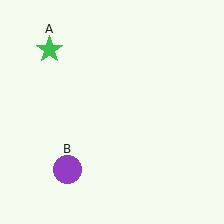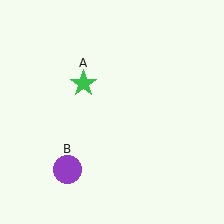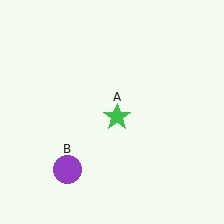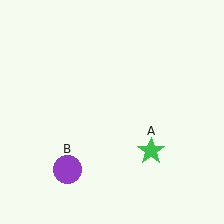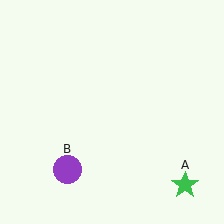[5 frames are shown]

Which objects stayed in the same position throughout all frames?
Purple circle (object B) remained stationary.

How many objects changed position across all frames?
1 object changed position: green star (object A).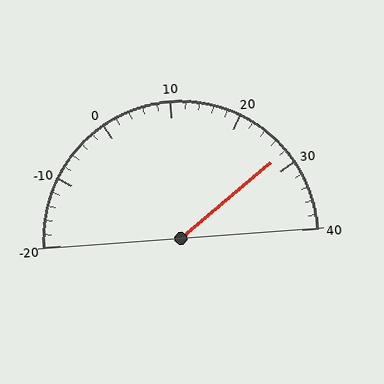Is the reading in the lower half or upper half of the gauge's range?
The reading is in the upper half of the range (-20 to 40).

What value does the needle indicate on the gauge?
The needle indicates approximately 28.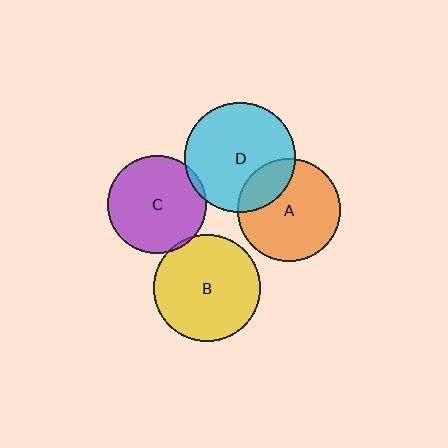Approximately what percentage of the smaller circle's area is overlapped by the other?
Approximately 5%.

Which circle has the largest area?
Circle D (cyan).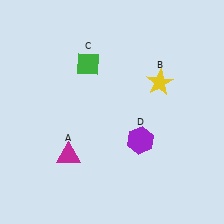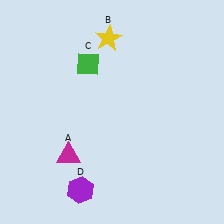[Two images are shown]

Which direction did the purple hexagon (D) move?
The purple hexagon (D) moved left.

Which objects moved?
The objects that moved are: the yellow star (B), the purple hexagon (D).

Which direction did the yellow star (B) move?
The yellow star (B) moved left.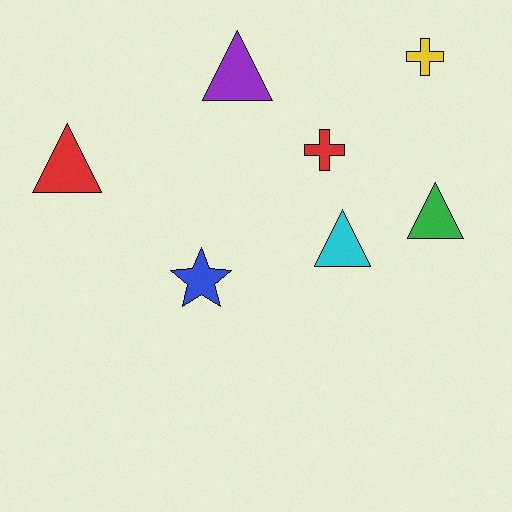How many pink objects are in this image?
There are no pink objects.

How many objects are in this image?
There are 7 objects.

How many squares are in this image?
There are no squares.